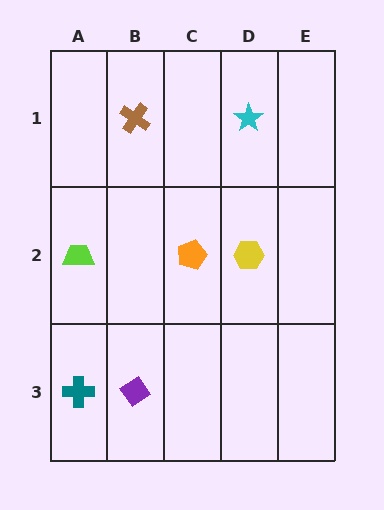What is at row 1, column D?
A cyan star.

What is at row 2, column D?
A yellow hexagon.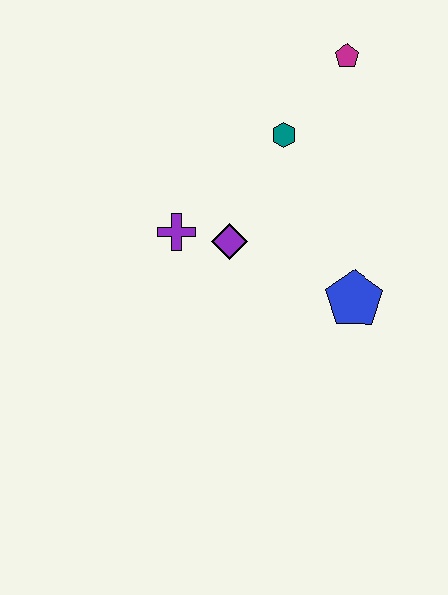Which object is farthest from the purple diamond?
The magenta pentagon is farthest from the purple diamond.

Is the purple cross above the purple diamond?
Yes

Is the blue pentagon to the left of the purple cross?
No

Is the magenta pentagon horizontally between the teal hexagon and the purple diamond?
No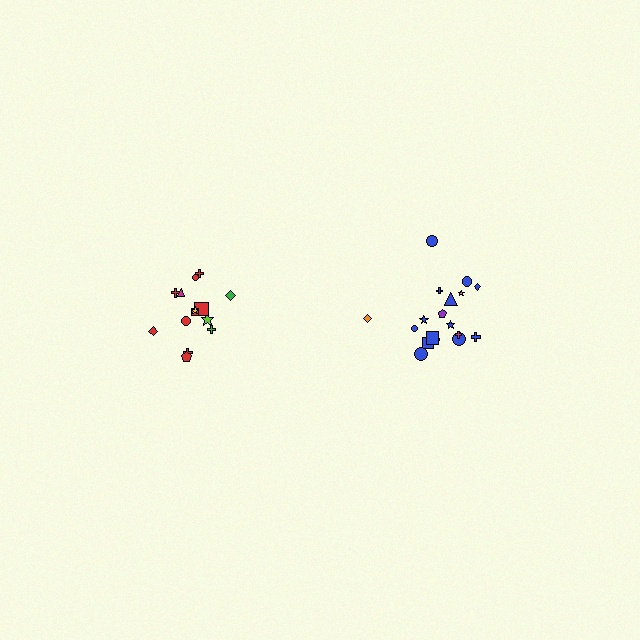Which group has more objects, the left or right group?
The right group.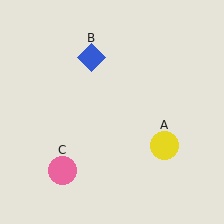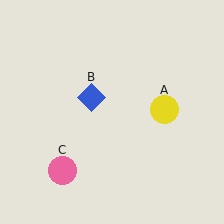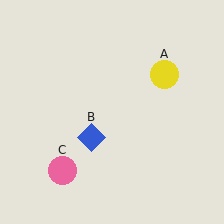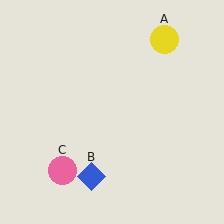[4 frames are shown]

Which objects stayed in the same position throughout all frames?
Pink circle (object C) remained stationary.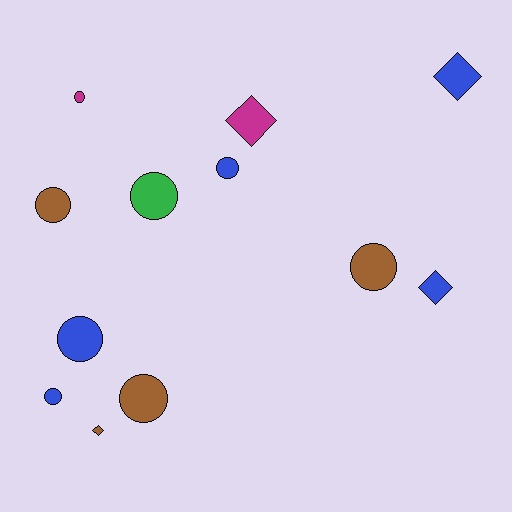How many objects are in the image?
There are 12 objects.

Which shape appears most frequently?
Circle, with 8 objects.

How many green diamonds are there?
There are no green diamonds.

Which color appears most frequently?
Blue, with 5 objects.